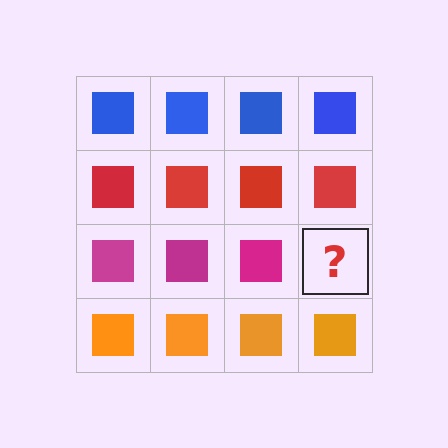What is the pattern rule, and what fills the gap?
The rule is that each row has a consistent color. The gap should be filled with a magenta square.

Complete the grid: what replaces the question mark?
The question mark should be replaced with a magenta square.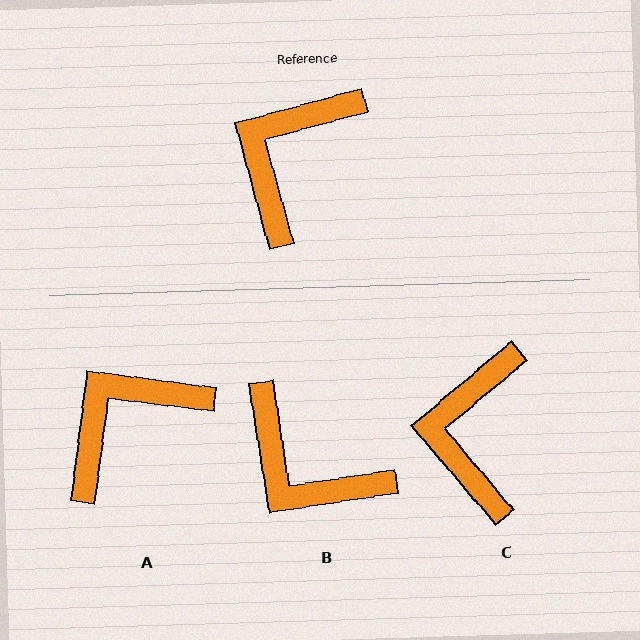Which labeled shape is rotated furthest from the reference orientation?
B, about 83 degrees away.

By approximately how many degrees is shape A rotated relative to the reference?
Approximately 23 degrees clockwise.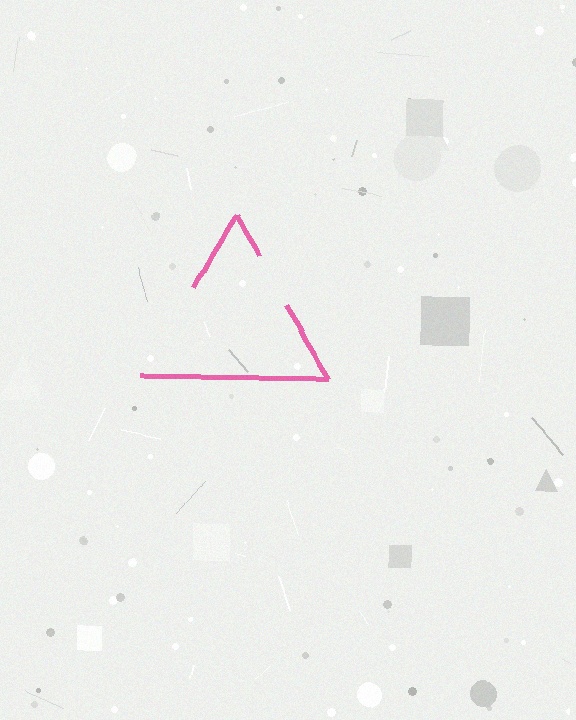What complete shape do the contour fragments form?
The contour fragments form a triangle.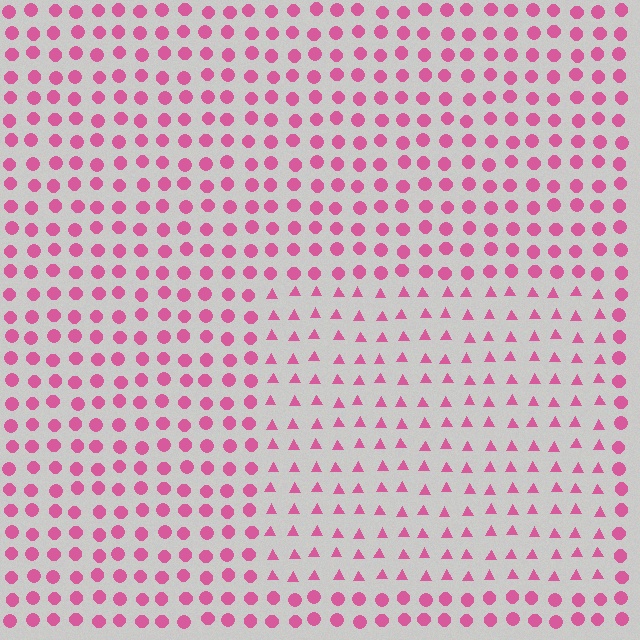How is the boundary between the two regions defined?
The boundary is defined by a change in element shape: triangles inside vs. circles outside. All elements share the same color and spacing.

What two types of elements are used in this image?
The image uses triangles inside the rectangle region and circles outside it.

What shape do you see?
I see a rectangle.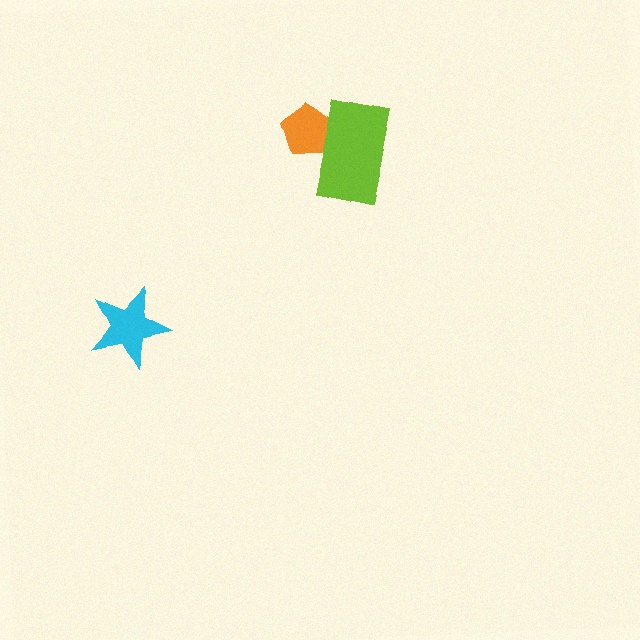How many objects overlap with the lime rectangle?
1 object overlaps with the lime rectangle.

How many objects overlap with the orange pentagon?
1 object overlaps with the orange pentagon.